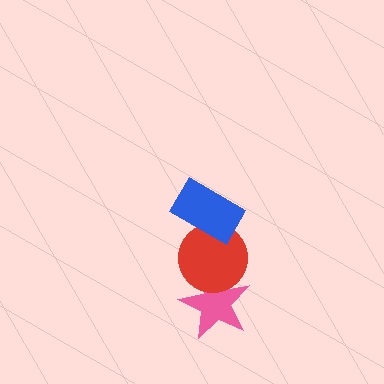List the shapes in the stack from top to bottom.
From top to bottom: the blue rectangle, the red circle, the pink star.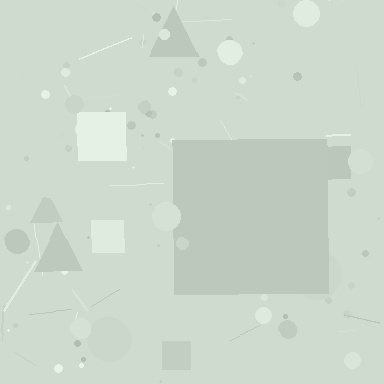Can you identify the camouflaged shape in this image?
The camouflaged shape is a square.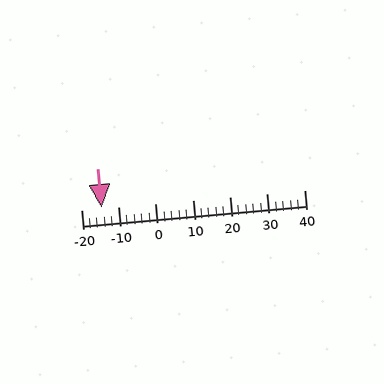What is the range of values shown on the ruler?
The ruler shows values from -20 to 40.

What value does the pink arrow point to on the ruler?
The pink arrow points to approximately -14.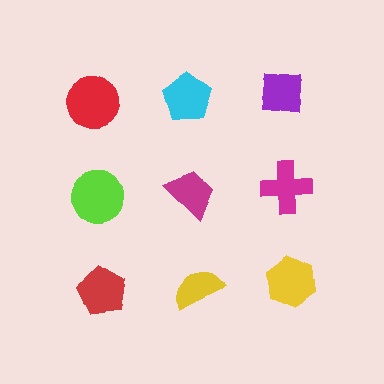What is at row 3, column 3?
A yellow hexagon.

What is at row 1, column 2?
A cyan pentagon.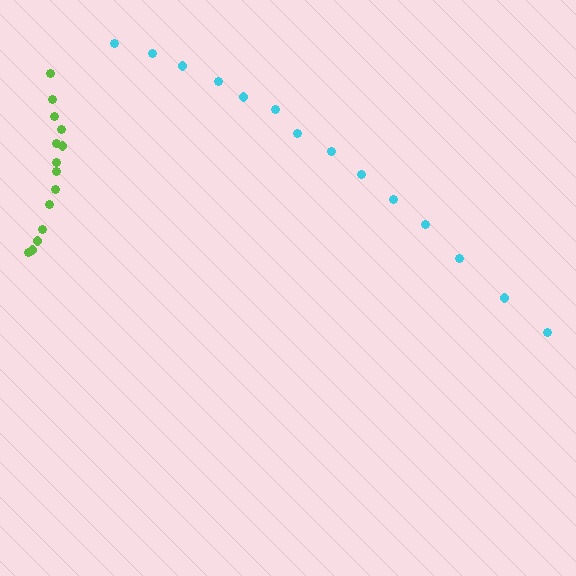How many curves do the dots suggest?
There are 2 distinct paths.